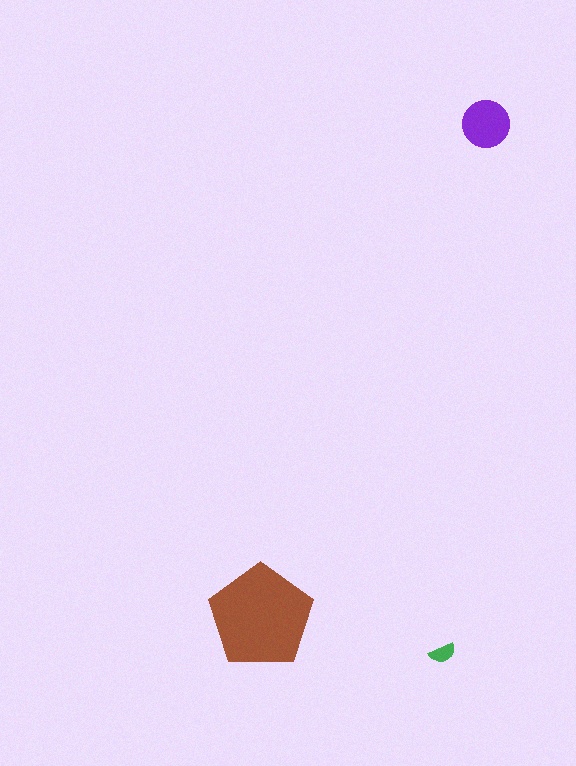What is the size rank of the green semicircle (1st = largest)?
3rd.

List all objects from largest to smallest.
The brown pentagon, the purple circle, the green semicircle.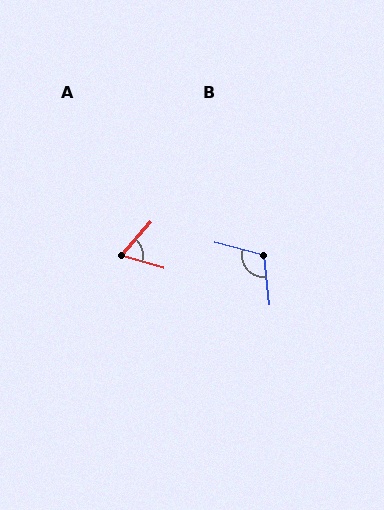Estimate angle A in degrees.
Approximately 65 degrees.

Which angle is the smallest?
A, at approximately 65 degrees.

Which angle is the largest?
B, at approximately 111 degrees.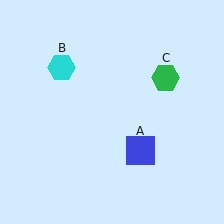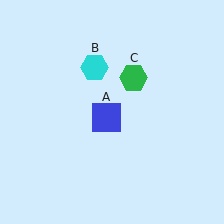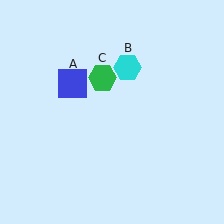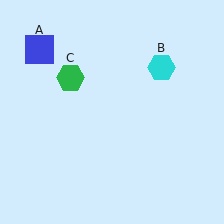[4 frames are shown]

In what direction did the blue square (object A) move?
The blue square (object A) moved up and to the left.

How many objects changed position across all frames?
3 objects changed position: blue square (object A), cyan hexagon (object B), green hexagon (object C).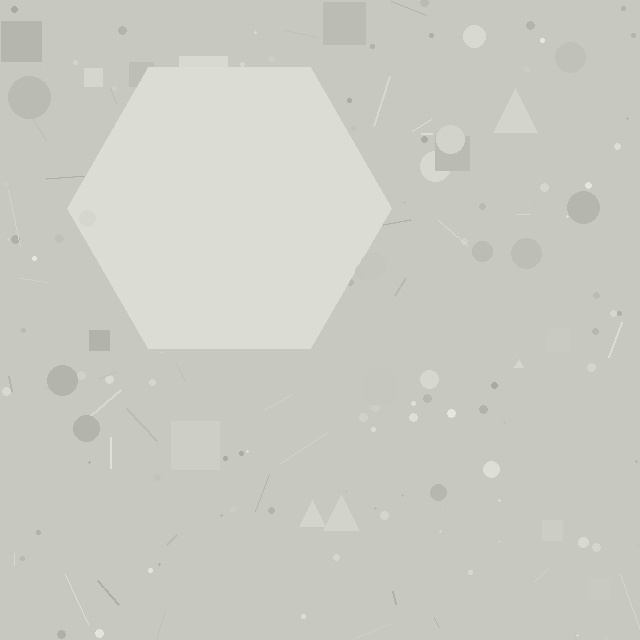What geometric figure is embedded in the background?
A hexagon is embedded in the background.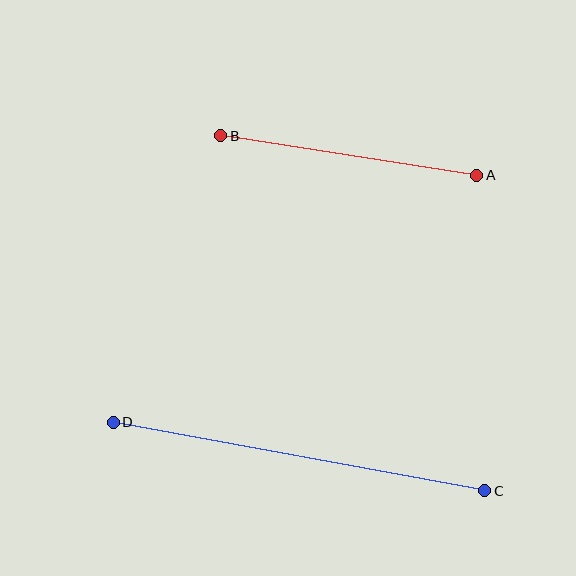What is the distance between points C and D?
The distance is approximately 377 pixels.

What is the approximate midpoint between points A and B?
The midpoint is at approximately (349, 156) pixels.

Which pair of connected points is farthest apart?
Points C and D are farthest apart.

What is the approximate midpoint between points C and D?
The midpoint is at approximately (299, 457) pixels.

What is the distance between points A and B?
The distance is approximately 259 pixels.